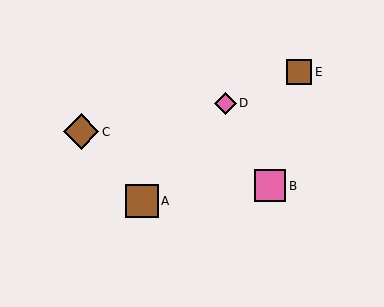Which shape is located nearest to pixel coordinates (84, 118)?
The brown diamond (labeled C) at (81, 132) is nearest to that location.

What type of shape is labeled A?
Shape A is a brown square.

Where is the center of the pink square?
The center of the pink square is at (270, 186).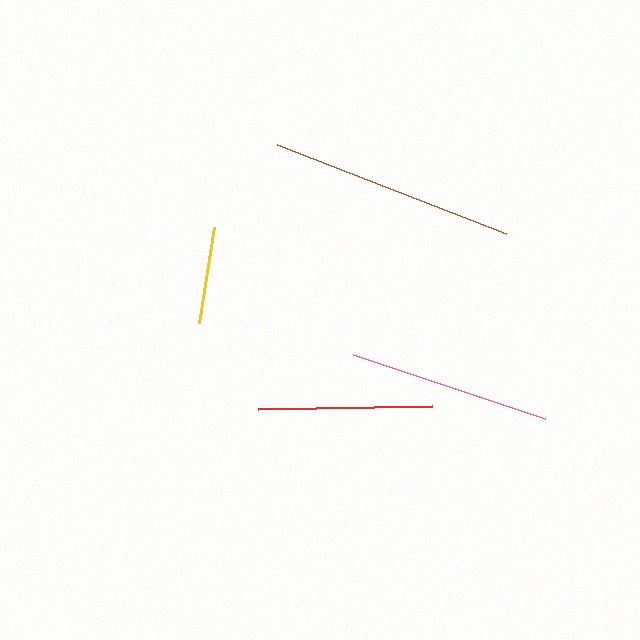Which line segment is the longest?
The brown line is the longest at approximately 245 pixels.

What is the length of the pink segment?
The pink segment is approximately 202 pixels long.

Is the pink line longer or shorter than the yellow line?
The pink line is longer than the yellow line.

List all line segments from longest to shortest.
From longest to shortest: brown, pink, red, yellow.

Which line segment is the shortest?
The yellow line is the shortest at approximately 98 pixels.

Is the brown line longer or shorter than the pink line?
The brown line is longer than the pink line.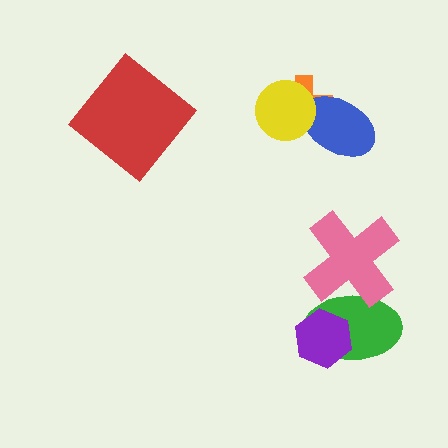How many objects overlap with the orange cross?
2 objects overlap with the orange cross.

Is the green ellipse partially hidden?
Yes, it is partially covered by another shape.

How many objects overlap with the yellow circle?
2 objects overlap with the yellow circle.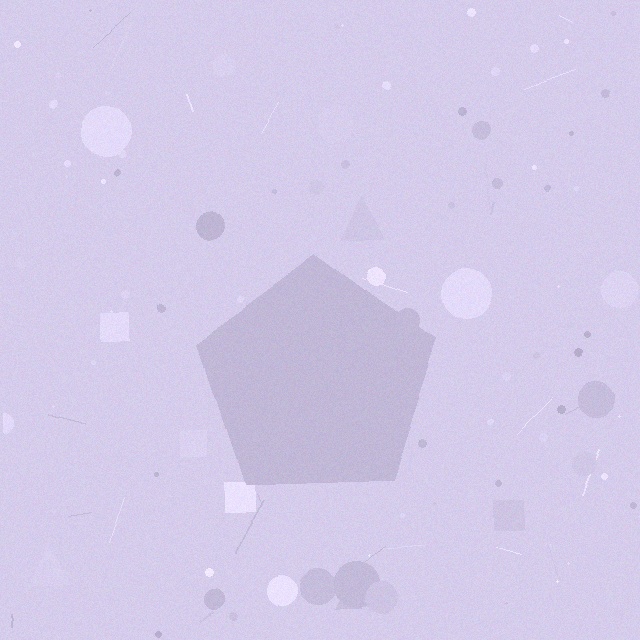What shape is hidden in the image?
A pentagon is hidden in the image.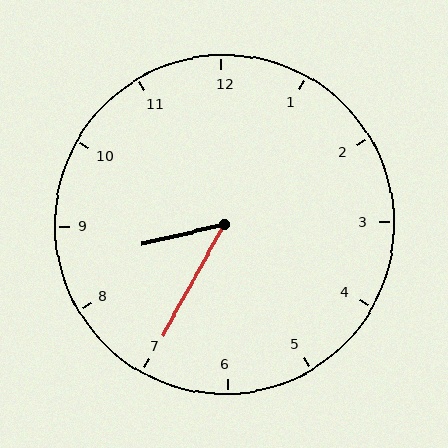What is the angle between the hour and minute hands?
Approximately 48 degrees.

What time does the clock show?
8:35.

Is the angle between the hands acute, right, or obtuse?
It is acute.